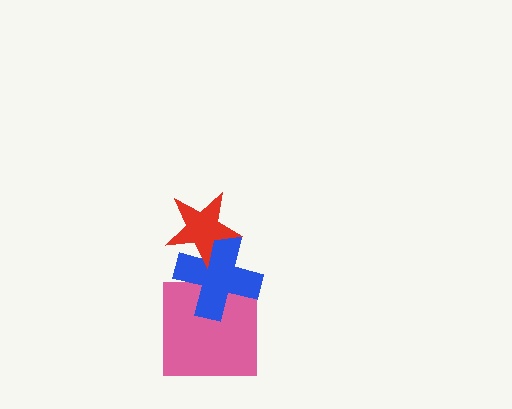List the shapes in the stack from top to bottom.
From top to bottom: the red star, the blue cross, the pink square.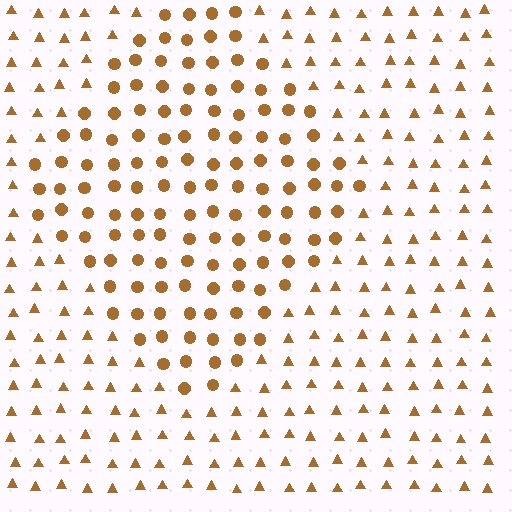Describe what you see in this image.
The image is filled with small brown elements arranged in a uniform grid. A diamond-shaped region contains circles, while the surrounding area contains triangles. The boundary is defined purely by the change in element shape.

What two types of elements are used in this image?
The image uses circles inside the diamond region and triangles outside it.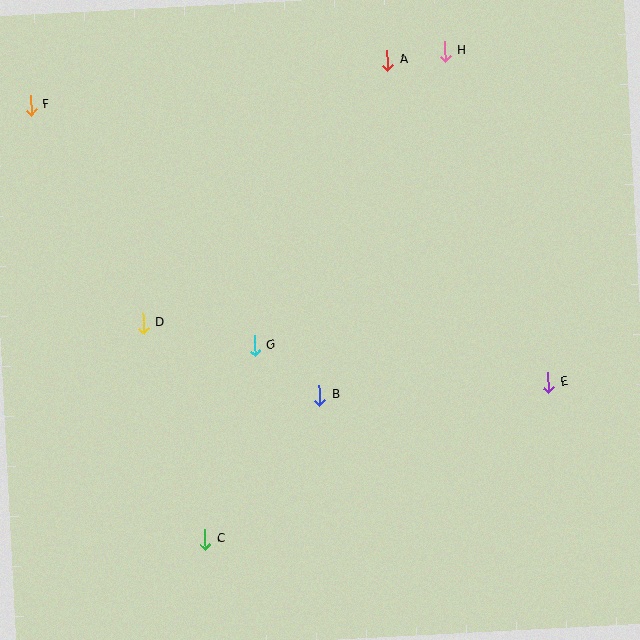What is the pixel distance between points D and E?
The distance between D and E is 409 pixels.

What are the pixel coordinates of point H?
Point H is at (445, 51).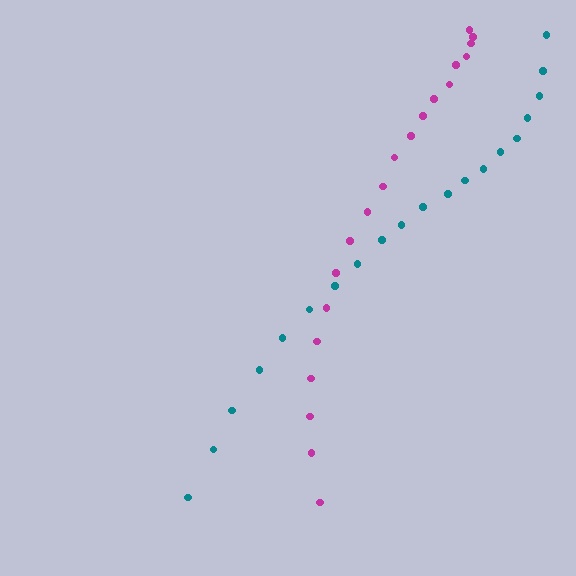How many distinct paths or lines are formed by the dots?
There are 2 distinct paths.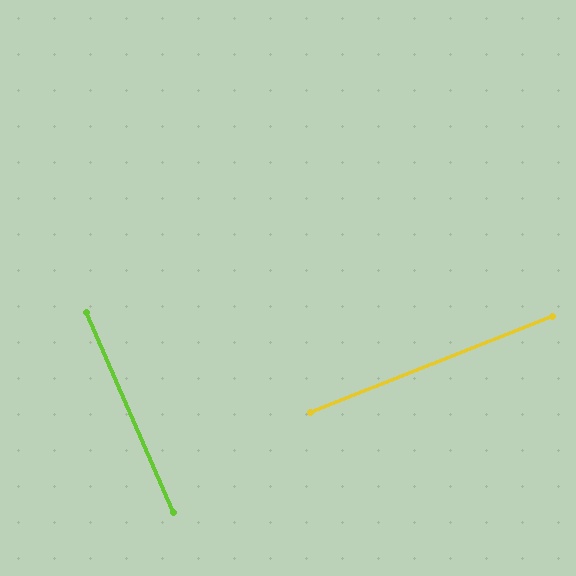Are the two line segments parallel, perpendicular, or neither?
Perpendicular — they meet at approximately 88°.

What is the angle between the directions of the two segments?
Approximately 88 degrees.